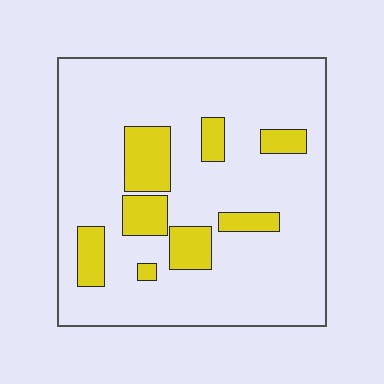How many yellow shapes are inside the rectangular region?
8.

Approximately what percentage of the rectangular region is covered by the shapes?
Approximately 15%.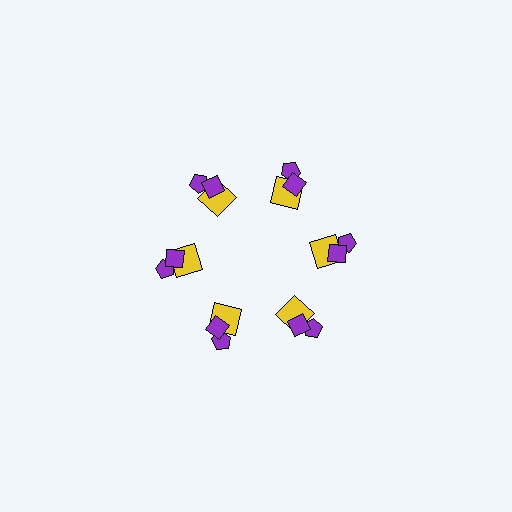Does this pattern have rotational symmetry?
Yes, this pattern has 6-fold rotational symmetry. It looks the same after rotating 60 degrees around the center.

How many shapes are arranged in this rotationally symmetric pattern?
There are 18 shapes, arranged in 6 groups of 3.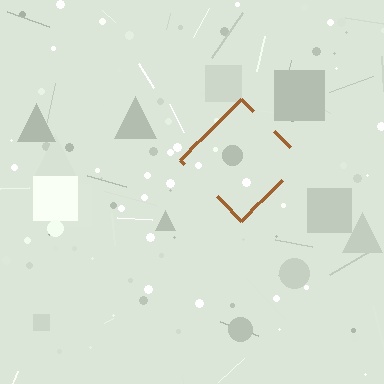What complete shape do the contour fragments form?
The contour fragments form a diamond.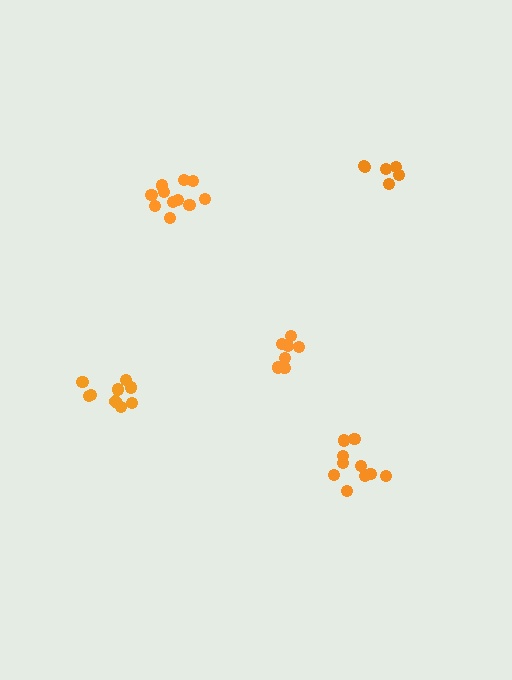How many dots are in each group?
Group 1: 11 dots, Group 2: 7 dots, Group 3: 9 dots, Group 4: 6 dots, Group 5: 10 dots (43 total).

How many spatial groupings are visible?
There are 5 spatial groupings.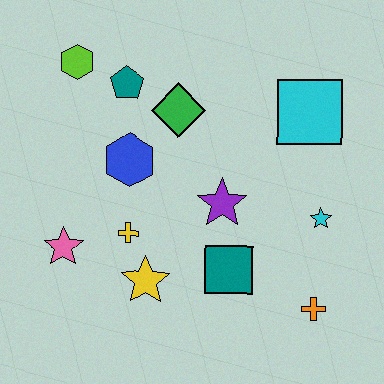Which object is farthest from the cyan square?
The pink star is farthest from the cyan square.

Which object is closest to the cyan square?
The cyan star is closest to the cyan square.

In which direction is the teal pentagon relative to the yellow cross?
The teal pentagon is above the yellow cross.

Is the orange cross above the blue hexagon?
No